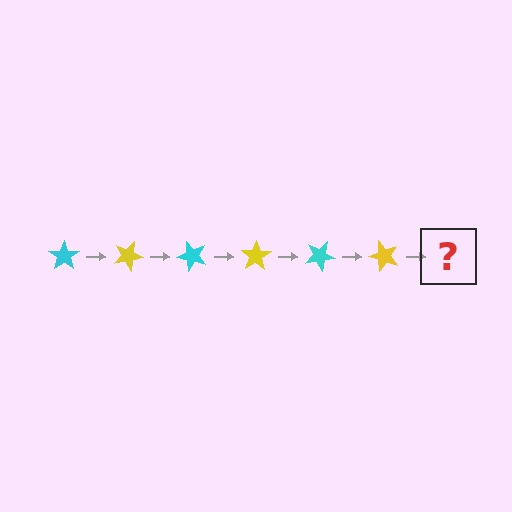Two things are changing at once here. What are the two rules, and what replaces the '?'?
The two rules are that it rotates 25 degrees each step and the color cycles through cyan and yellow. The '?' should be a cyan star, rotated 150 degrees from the start.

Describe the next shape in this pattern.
It should be a cyan star, rotated 150 degrees from the start.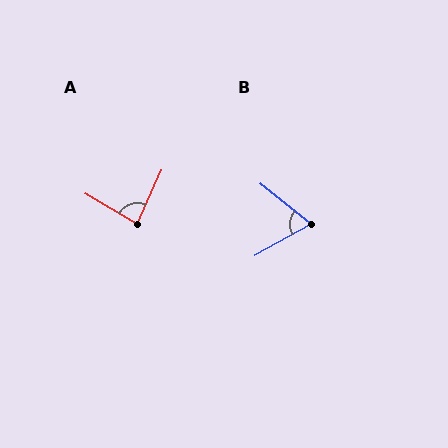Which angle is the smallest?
B, at approximately 67 degrees.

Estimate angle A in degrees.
Approximately 84 degrees.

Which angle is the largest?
A, at approximately 84 degrees.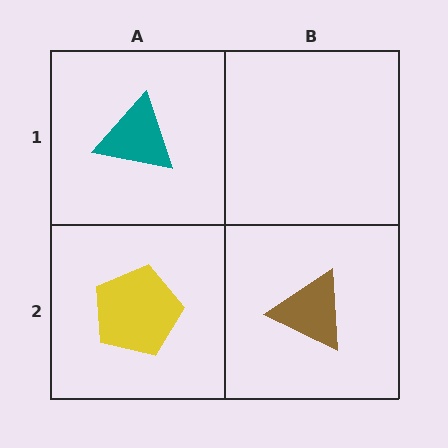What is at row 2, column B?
A brown triangle.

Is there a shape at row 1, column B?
No, that cell is empty.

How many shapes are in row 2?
2 shapes.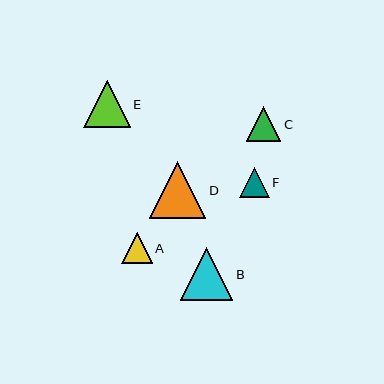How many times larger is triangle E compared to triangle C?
Triangle E is approximately 1.3 times the size of triangle C.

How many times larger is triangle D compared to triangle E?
Triangle D is approximately 1.2 times the size of triangle E.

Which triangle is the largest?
Triangle D is the largest with a size of approximately 56 pixels.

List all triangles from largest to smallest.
From largest to smallest: D, B, E, C, A, F.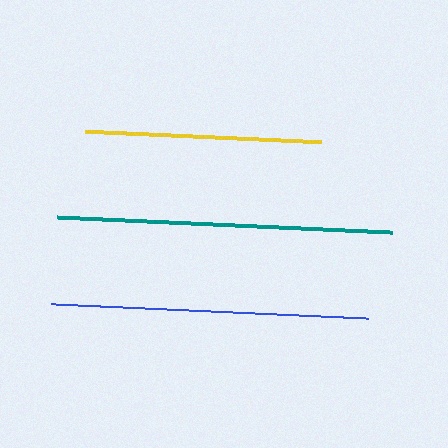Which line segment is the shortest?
The yellow line is the shortest at approximately 236 pixels.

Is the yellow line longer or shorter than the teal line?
The teal line is longer than the yellow line.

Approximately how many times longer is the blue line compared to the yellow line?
The blue line is approximately 1.3 times the length of the yellow line.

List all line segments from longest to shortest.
From longest to shortest: teal, blue, yellow.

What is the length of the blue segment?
The blue segment is approximately 317 pixels long.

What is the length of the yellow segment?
The yellow segment is approximately 236 pixels long.